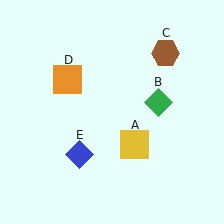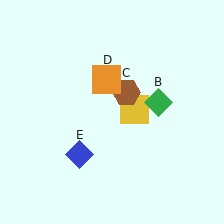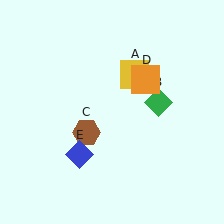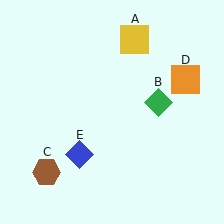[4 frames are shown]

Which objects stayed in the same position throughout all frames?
Green diamond (object B) and blue diamond (object E) remained stationary.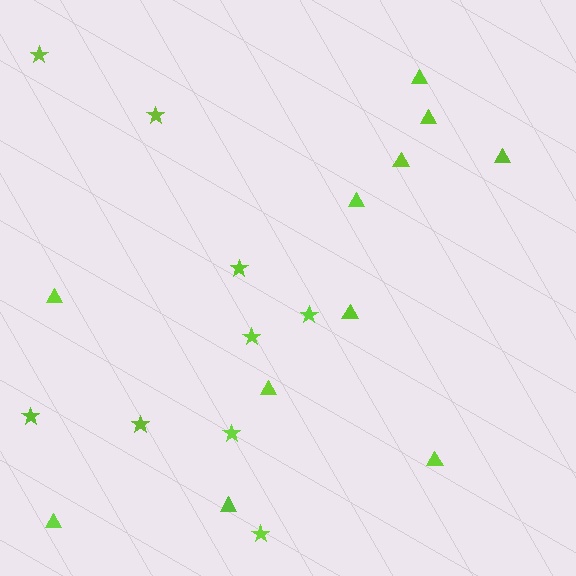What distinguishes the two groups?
There are 2 groups: one group of triangles (11) and one group of stars (9).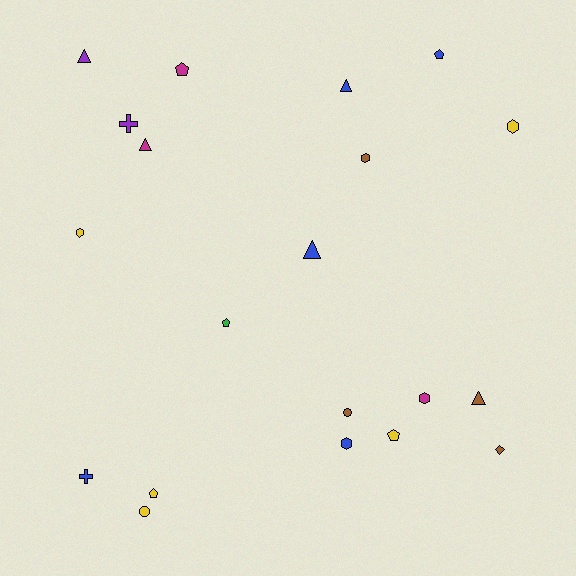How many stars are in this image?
There are no stars.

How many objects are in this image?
There are 20 objects.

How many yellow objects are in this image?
There are 5 yellow objects.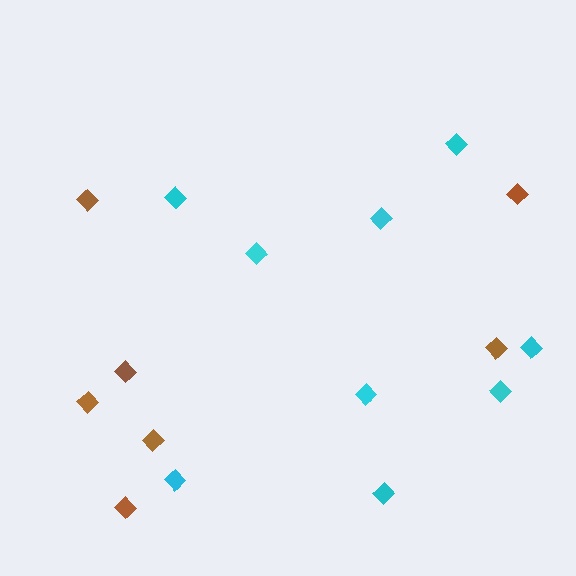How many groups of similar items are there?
There are 2 groups: one group of cyan diamonds (9) and one group of brown diamonds (7).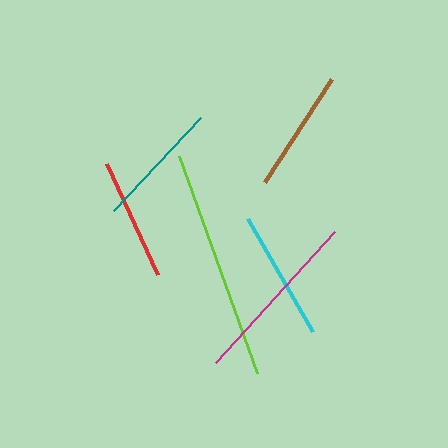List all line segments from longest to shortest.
From longest to shortest: lime, magenta, cyan, teal, brown, red.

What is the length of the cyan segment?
The cyan segment is approximately 130 pixels long.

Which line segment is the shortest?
The red line is the shortest at approximately 122 pixels.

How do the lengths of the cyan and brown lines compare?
The cyan and brown lines are approximately the same length.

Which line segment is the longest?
The lime line is the longest at approximately 231 pixels.